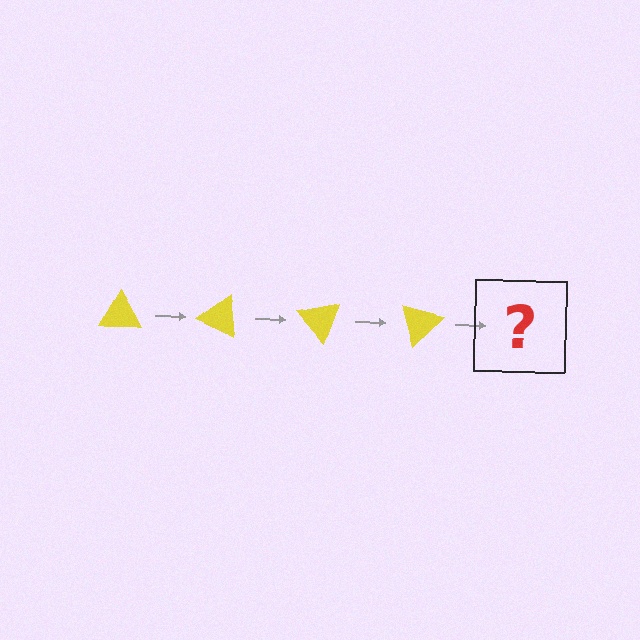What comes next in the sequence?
The next element should be a yellow triangle rotated 100 degrees.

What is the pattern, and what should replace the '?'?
The pattern is that the triangle rotates 25 degrees each step. The '?' should be a yellow triangle rotated 100 degrees.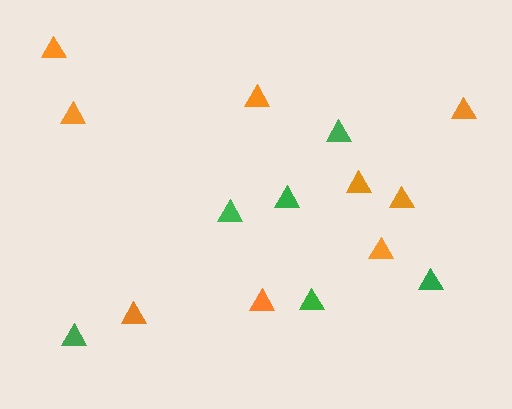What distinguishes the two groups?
There are 2 groups: one group of green triangles (6) and one group of orange triangles (9).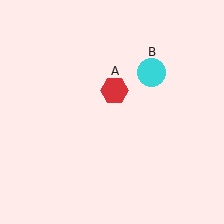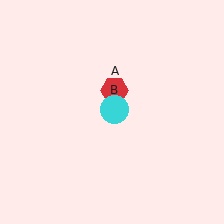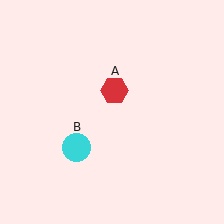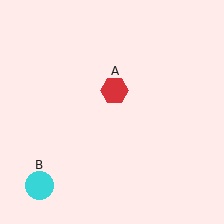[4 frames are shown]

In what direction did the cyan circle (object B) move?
The cyan circle (object B) moved down and to the left.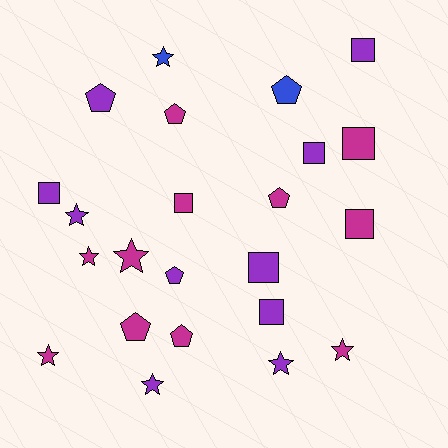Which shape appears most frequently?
Star, with 8 objects.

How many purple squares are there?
There are 5 purple squares.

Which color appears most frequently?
Magenta, with 11 objects.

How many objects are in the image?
There are 23 objects.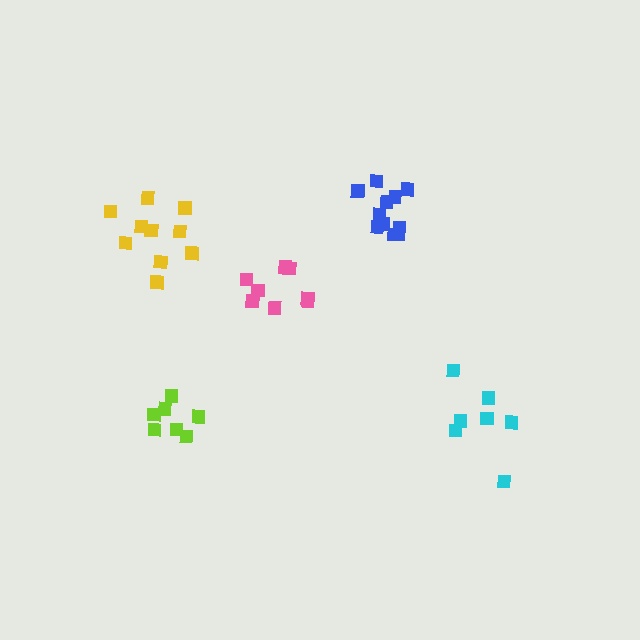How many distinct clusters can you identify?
There are 5 distinct clusters.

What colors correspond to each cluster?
The clusters are colored: lime, blue, pink, cyan, yellow.